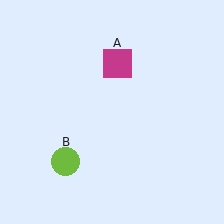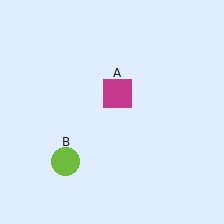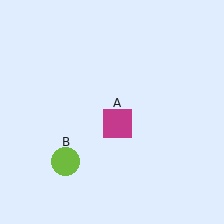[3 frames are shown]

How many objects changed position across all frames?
1 object changed position: magenta square (object A).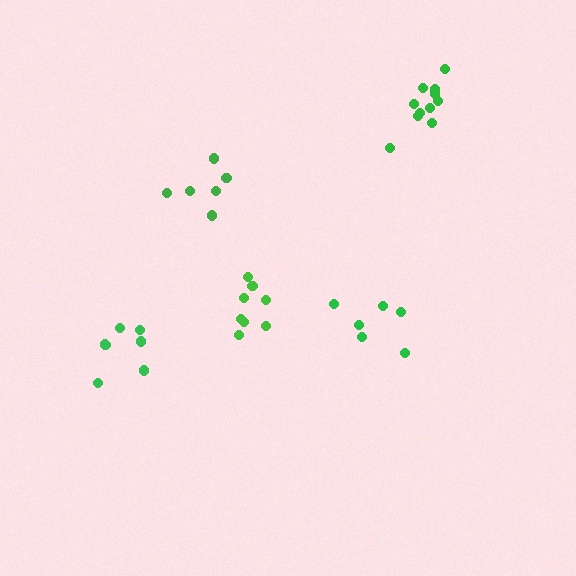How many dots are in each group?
Group 1: 6 dots, Group 2: 6 dots, Group 3: 7 dots, Group 4: 11 dots, Group 5: 8 dots (38 total).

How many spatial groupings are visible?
There are 5 spatial groupings.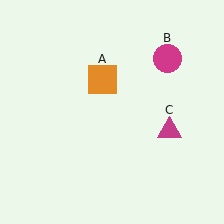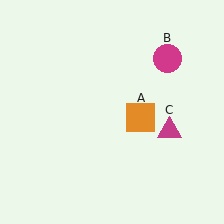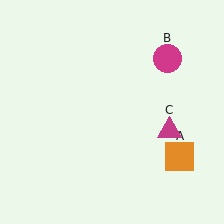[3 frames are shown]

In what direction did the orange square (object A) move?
The orange square (object A) moved down and to the right.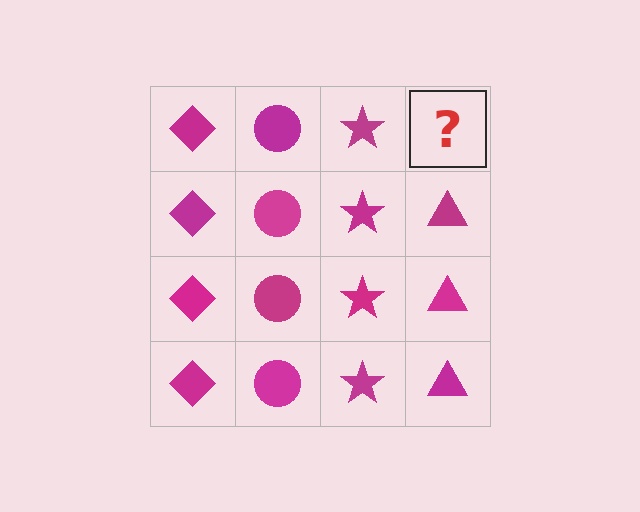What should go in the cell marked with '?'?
The missing cell should contain a magenta triangle.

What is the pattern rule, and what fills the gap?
The rule is that each column has a consistent shape. The gap should be filled with a magenta triangle.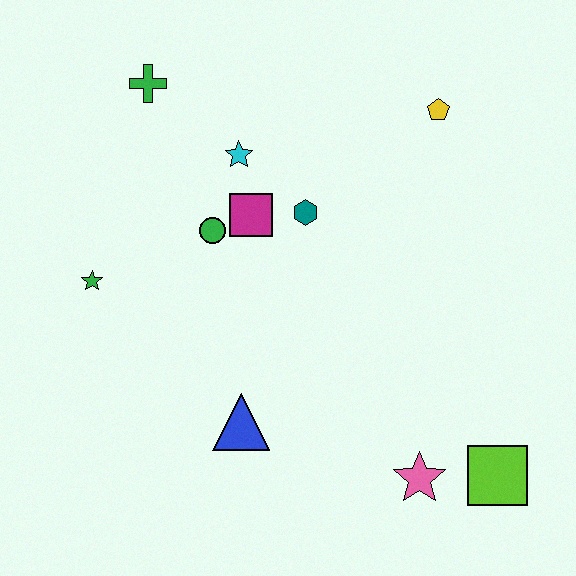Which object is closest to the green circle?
The magenta square is closest to the green circle.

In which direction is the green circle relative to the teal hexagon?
The green circle is to the left of the teal hexagon.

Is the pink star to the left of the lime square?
Yes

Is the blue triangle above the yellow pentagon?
No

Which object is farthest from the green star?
The lime square is farthest from the green star.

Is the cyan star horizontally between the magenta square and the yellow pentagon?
No